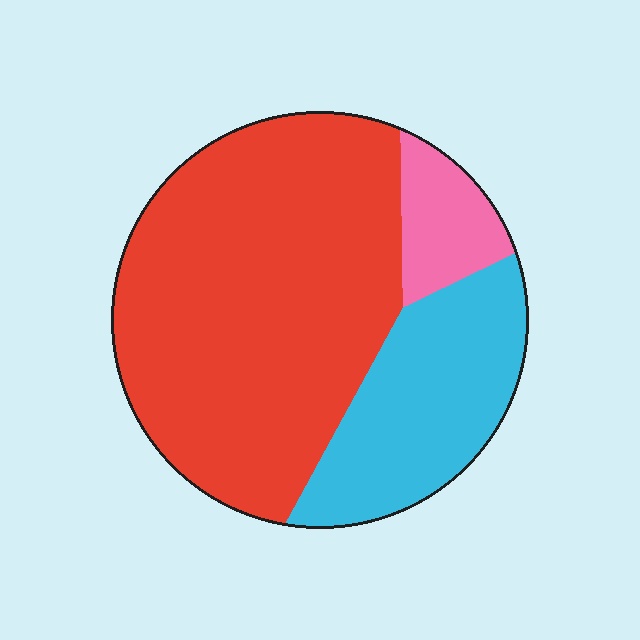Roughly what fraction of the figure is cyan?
Cyan covers 26% of the figure.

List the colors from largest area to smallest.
From largest to smallest: red, cyan, pink.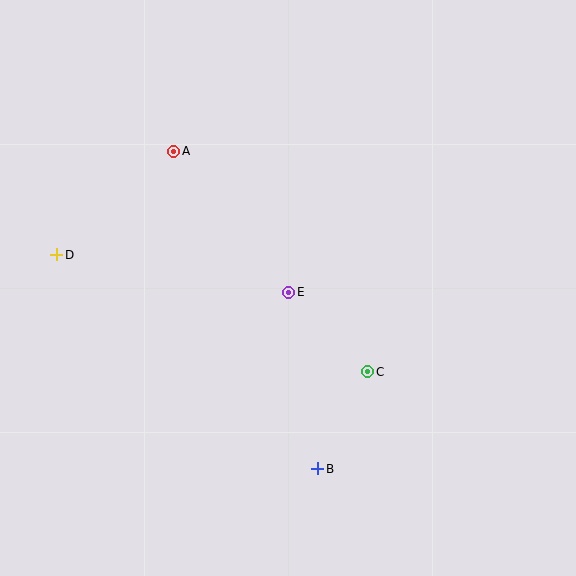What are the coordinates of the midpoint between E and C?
The midpoint between E and C is at (328, 332).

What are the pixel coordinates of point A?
Point A is at (174, 151).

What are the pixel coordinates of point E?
Point E is at (289, 292).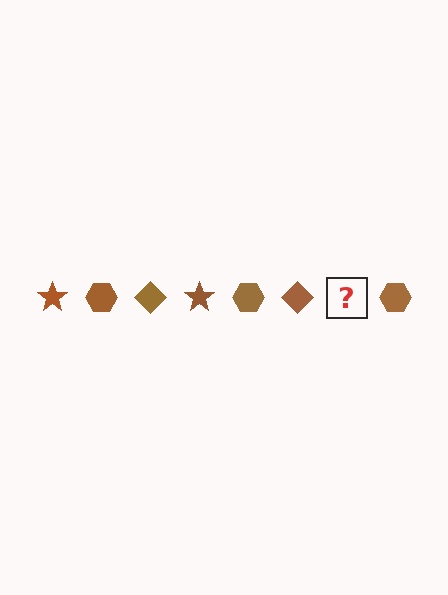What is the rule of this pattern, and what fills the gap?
The rule is that the pattern cycles through star, hexagon, diamond shapes in brown. The gap should be filled with a brown star.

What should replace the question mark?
The question mark should be replaced with a brown star.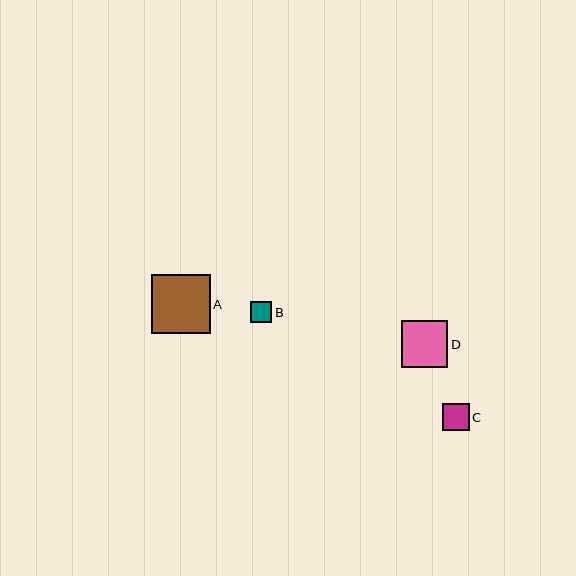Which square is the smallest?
Square B is the smallest with a size of approximately 21 pixels.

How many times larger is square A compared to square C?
Square A is approximately 2.1 times the size of square C.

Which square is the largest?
Square A is the largest with a size of approximately 59 pixels.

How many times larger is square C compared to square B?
Square C is approximately 1.3 times the size of square B.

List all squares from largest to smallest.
From largest to smallest: A, D, C, B.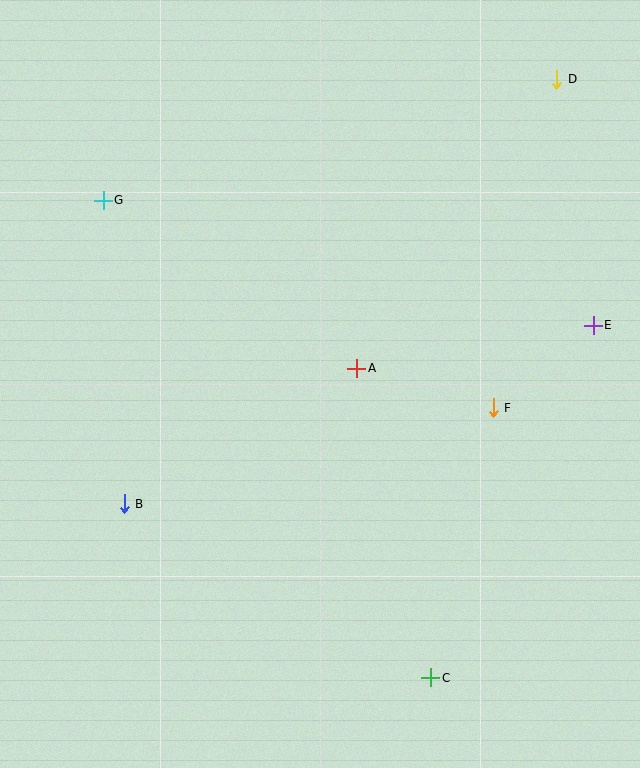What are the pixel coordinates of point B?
Point B is at (124, 504).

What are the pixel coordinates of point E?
Point E is at (593, 325).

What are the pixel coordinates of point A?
Point A is at (357, 368).